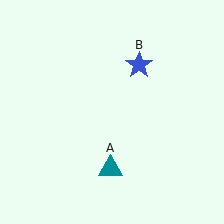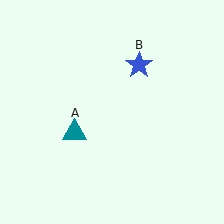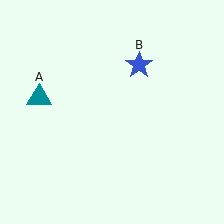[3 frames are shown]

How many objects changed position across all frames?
1 object changed position: teal triangle (object A).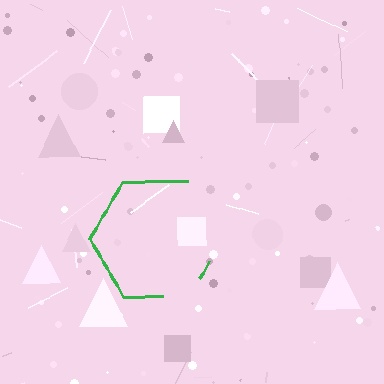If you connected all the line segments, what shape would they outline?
They would outline a hexagon.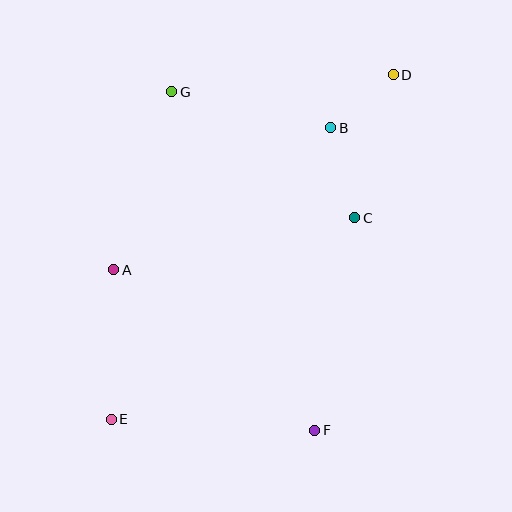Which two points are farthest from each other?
Points D and E are farthest from each other.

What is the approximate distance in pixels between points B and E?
The distance between B and E is approximately 365 pixels.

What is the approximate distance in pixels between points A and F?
The distance between A and F is approximately 257 pixels.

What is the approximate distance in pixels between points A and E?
The distance between A and E is approximately 150 pixels.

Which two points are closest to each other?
Points B and D are closest to each other.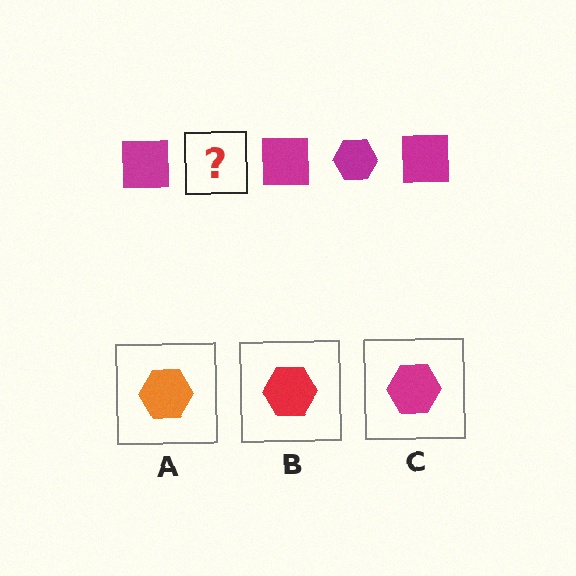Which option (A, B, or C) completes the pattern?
C.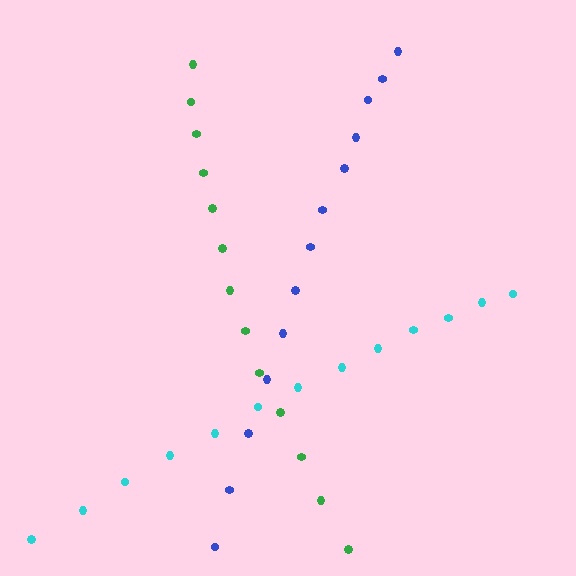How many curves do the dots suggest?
There are 3 distinct paths.